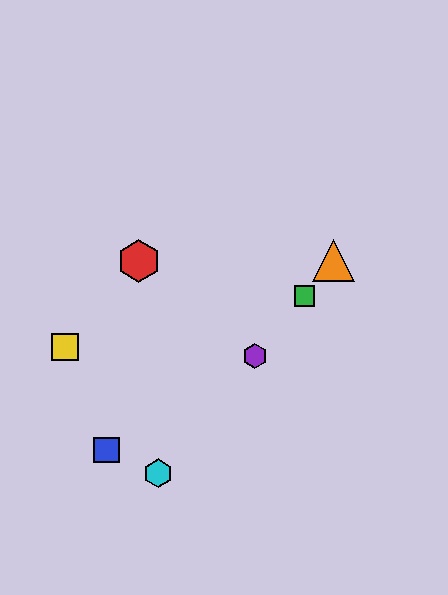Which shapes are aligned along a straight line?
The green square, the purple hexagon, the orange triangle, the cyan hexagon are aligned along a straight line.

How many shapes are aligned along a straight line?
4 shapes (the green square, the purple hexagon, the orange triangle, the cyan hexagon) are aligned along a straight line.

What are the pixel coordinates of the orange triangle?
The orange triangle is at (333, 261).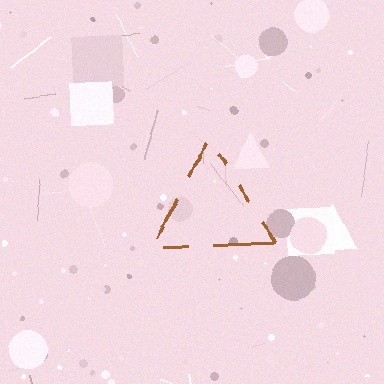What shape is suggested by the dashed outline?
The dashed outline suggests a triangle.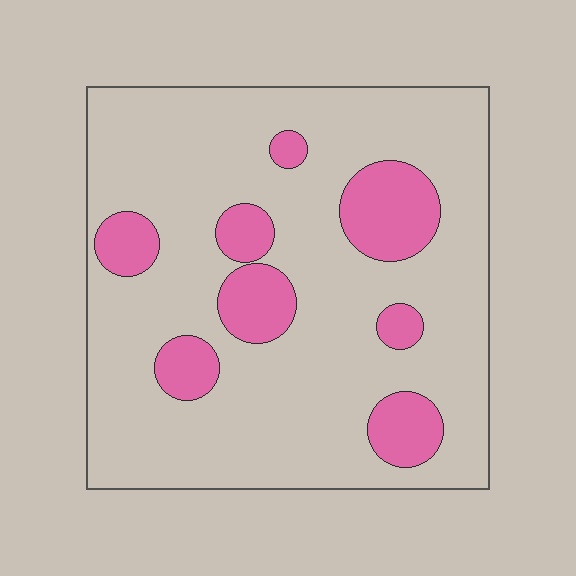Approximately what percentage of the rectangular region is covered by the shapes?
Approximately 20%.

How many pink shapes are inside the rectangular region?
8.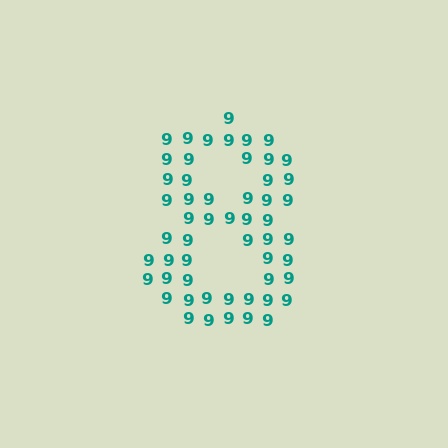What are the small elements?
The small elements are digit 9's.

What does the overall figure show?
The overall figure shows the digit 8.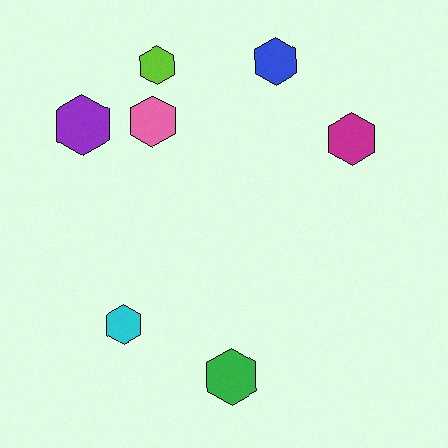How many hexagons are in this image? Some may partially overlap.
There are 7 hexagons.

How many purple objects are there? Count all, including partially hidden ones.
There is 1 purple object.